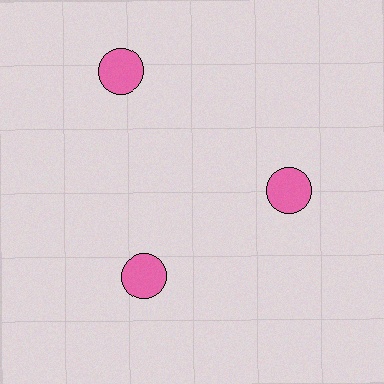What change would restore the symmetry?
The symmetry would be restored by moving it inward, back onto the ring so that all 3 circles sit at equal angles and equal distance from the center.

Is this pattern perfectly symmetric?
No. The 3 pink circles are arranged in a ring, but one element near the 11 o'clock position is pushed outward from the center, breaking the 3-fold rotational symmetry.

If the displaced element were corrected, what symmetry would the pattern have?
It would have 3-fold rotational symmetry — the pattern would map onto itself every 120 degrees.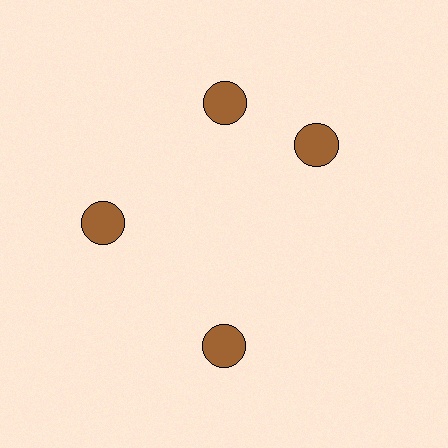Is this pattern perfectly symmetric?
No. The 4 brown circles are arranged in a ring, but one element near the 3 o'clock position is rotated out of alignment along the ring, breaking the 4-fold rotational symmetry.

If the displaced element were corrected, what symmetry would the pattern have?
It would have 4-fold rotational symmetry — the pattern would map onto itself every 90 degrees.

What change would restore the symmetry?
The symmetry would be restored by rotating it back into even spacing with its neighbors so that all 4 circles sit at equal angles and equal distance from the center.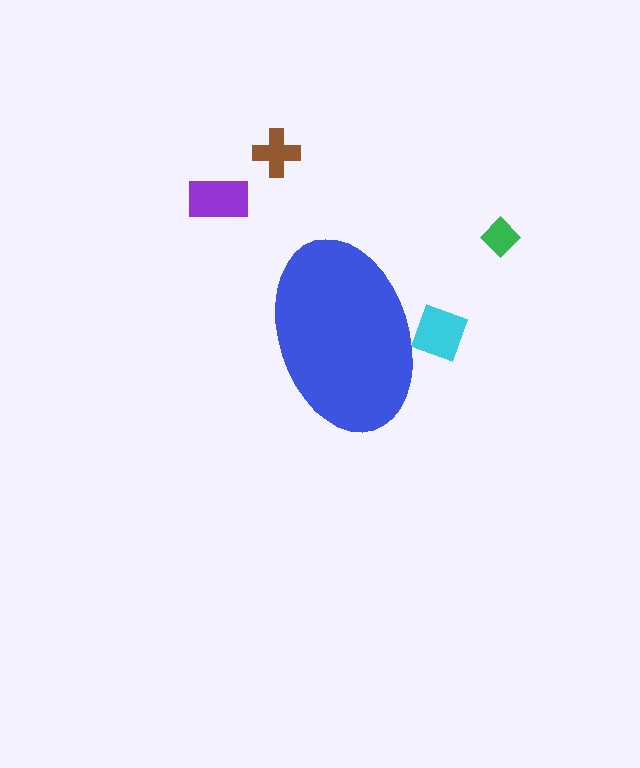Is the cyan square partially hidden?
Yes, the cyan square is partially hidden behind the blue ellipse.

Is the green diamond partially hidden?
No, the green diamond is fully visible.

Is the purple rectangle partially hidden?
No, the purple rectangle is fully visible.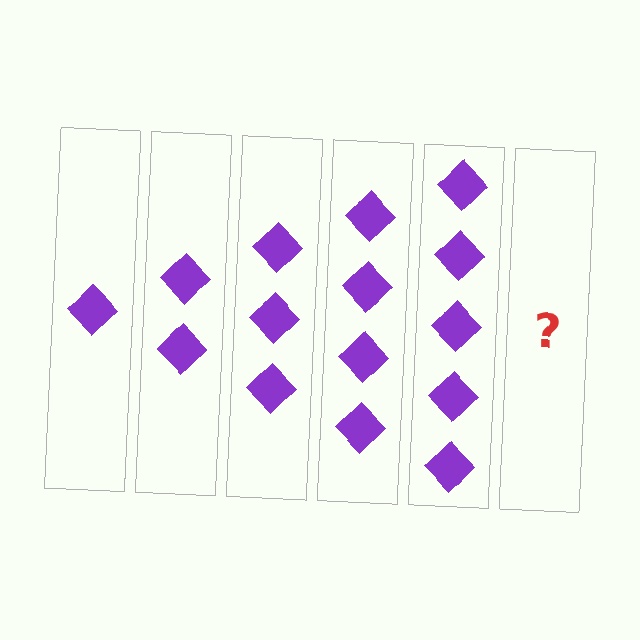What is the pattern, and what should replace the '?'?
The pattern is that each step adds one more diamond. The '?' should be 6 diamonds.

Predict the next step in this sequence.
The next step is 6 diamonds.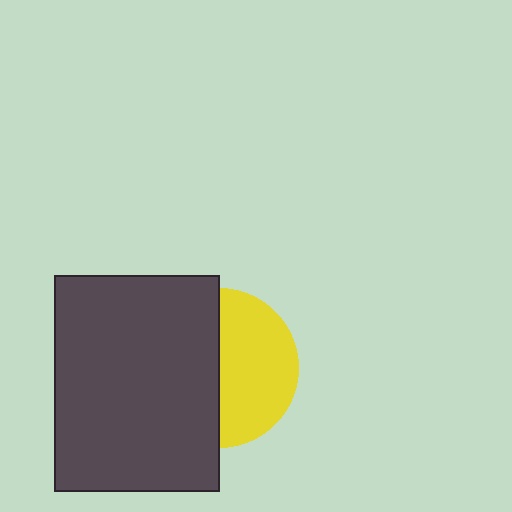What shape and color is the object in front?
The object in front is a dark gray rectangle.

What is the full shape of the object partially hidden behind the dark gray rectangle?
The partially hidden object is a yellow circle.